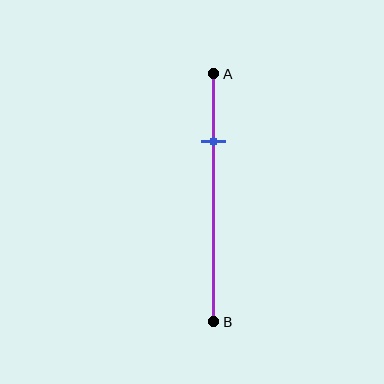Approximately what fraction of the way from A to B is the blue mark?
The blue mark is approximately 25% of the way from A to B.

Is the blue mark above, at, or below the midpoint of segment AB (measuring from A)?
The blue mark is above the midpoint of segment AB.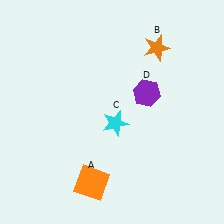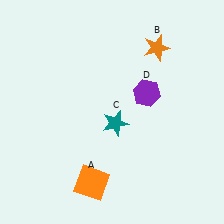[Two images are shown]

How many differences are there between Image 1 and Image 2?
There is 1 difference between the two images.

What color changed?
The star (C) changed from cyan in Image 1 to teal in Image 2.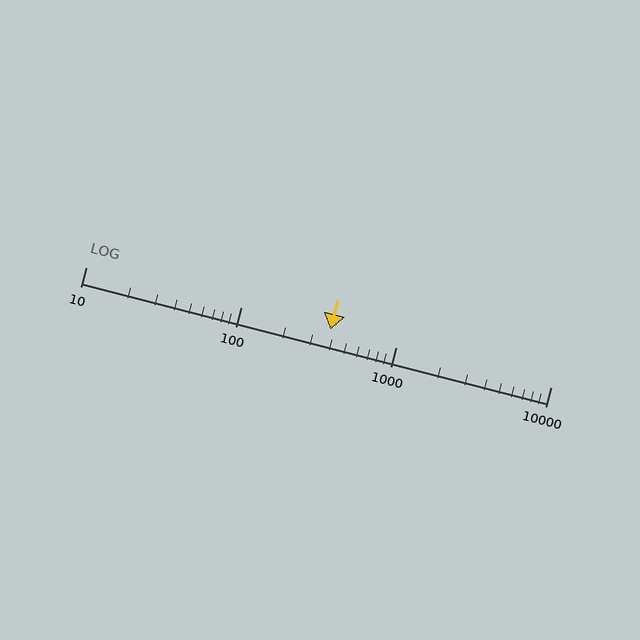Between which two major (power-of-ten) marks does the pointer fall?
The pointer is between 100 and 1000.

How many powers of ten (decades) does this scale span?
The scale spans 3 decades, from 10 to 10000.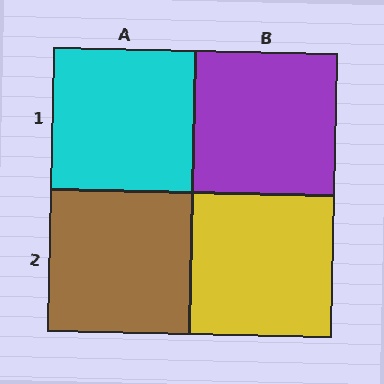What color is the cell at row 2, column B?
Yellow.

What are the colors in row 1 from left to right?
Cyan, purple.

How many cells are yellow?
1 cell is yellow.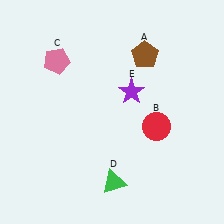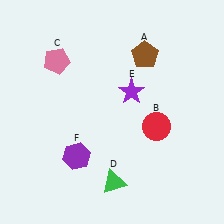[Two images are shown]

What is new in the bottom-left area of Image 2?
A purple hexagon (F) was added in the bottom-left area of Image 2.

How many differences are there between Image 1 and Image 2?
There is 1 difference between the two images.